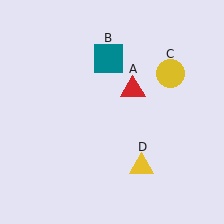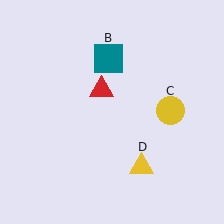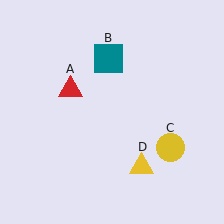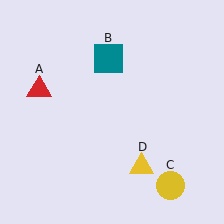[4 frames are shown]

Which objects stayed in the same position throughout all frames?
Teal square (object B) and yellow triangle (object D) remained stationary.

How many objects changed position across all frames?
2 objects changed position: red triangle (object A), yellow circle (object C).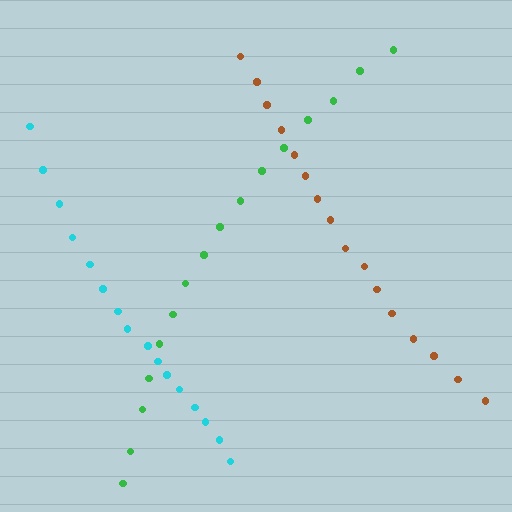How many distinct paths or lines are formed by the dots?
There are 3 distinct paths.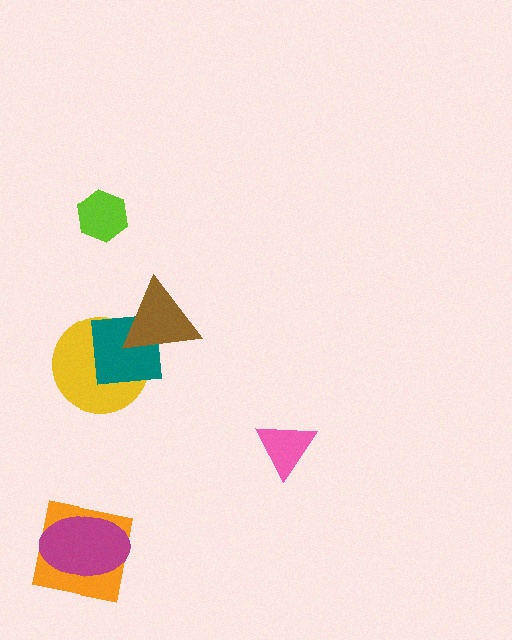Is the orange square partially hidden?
Yes, it is partially covered by another shape.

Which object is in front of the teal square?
The brown triangle is in front of the teal square.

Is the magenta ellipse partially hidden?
No, no other shape covers it.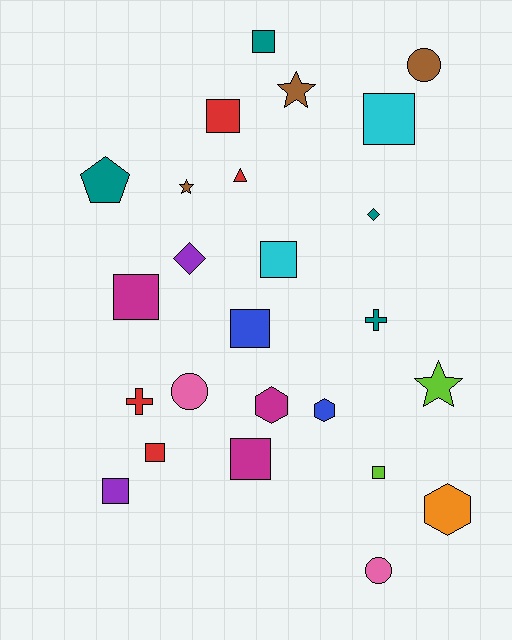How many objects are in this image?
There are 25 objects.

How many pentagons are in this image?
There is 1 pentagon.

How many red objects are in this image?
There are 4 red objects.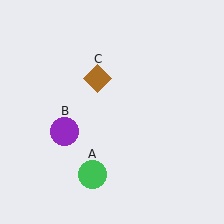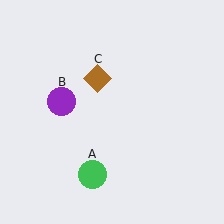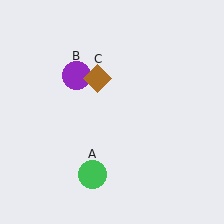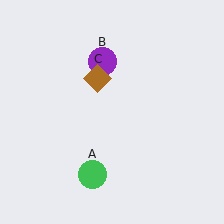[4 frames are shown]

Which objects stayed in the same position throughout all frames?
Green circle (object A) and brown diamond (object C) remained stationary.